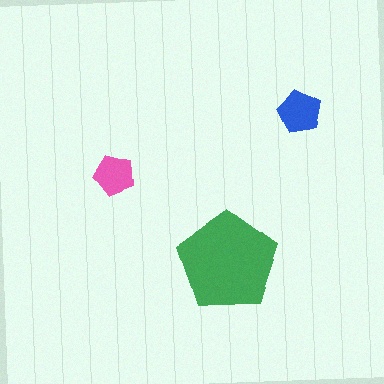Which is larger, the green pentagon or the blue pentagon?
The green one.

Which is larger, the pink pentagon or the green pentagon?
The green one.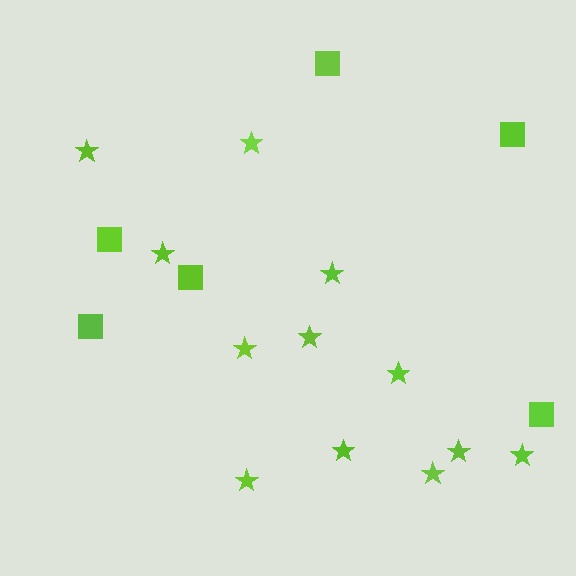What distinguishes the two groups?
There are 2 groups: one group of squares (6) and one group of stars (12).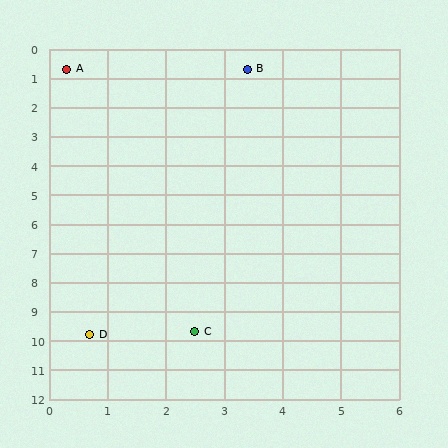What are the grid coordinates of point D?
Point D is at approximately (0.7, 9.8).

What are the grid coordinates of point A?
Point A is at approximately (0.3, 0.7).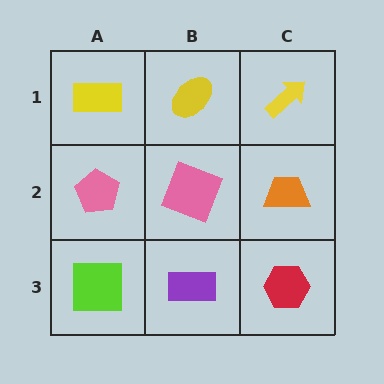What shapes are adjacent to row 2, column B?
A yellow ellipse (row 1, column B), a purple rectangle (row 3, column B), a pink pentagon (row 2, column A), an orange trapezoid (row 2, column C).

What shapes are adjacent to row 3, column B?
A pink square (row 2, column B), a lime square (row 3, column A), a red hexagon (row 3, column C).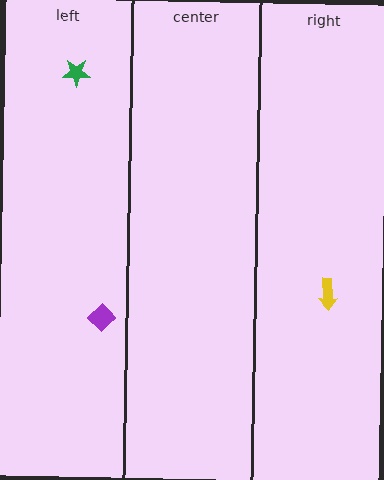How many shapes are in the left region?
2.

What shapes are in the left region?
The purple diamond, the green star.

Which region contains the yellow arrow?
The right region.